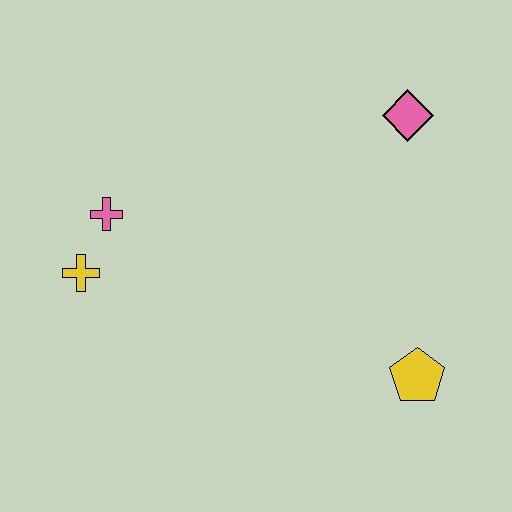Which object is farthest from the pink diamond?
The yellow cross is farthest from the pink diamond.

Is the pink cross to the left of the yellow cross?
No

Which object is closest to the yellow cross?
The pink cross is closest to the yellow cross.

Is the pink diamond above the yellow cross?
Yes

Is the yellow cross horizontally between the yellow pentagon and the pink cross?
No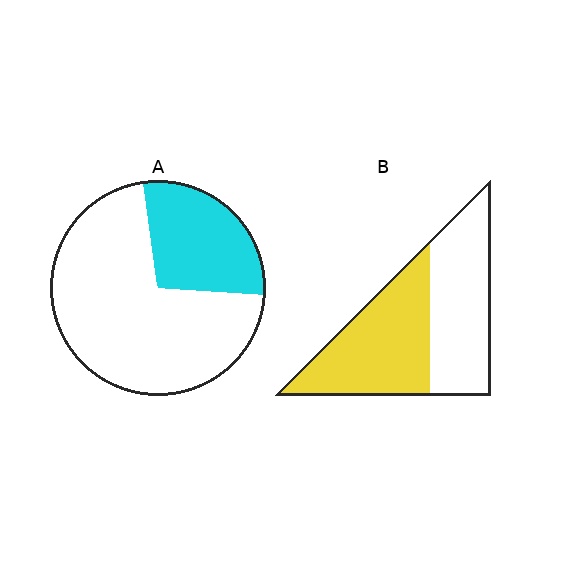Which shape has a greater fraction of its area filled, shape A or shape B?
Shape B.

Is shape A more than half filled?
No.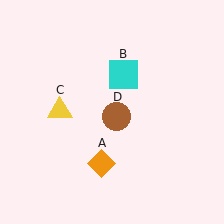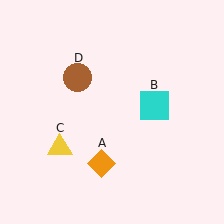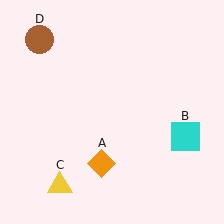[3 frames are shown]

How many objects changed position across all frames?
3 objects changed position: cyan square (object B), yellow triangle (object C), brown circle (object D).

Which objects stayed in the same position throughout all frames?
Orange diamond (object A) remained stationary.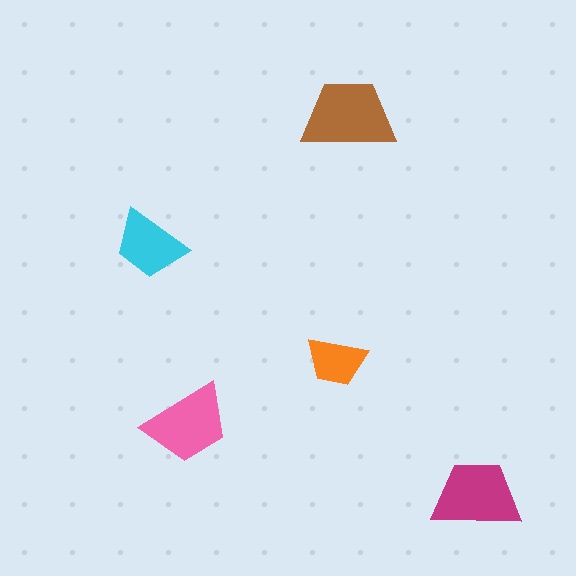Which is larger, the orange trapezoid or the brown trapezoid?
The brown one.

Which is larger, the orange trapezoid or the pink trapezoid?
The pink one.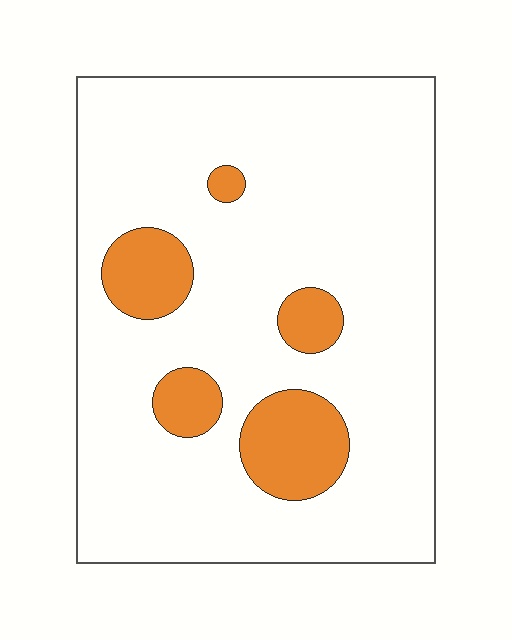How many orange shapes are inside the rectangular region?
5.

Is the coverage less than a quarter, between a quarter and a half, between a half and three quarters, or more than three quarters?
Less than a quarter.